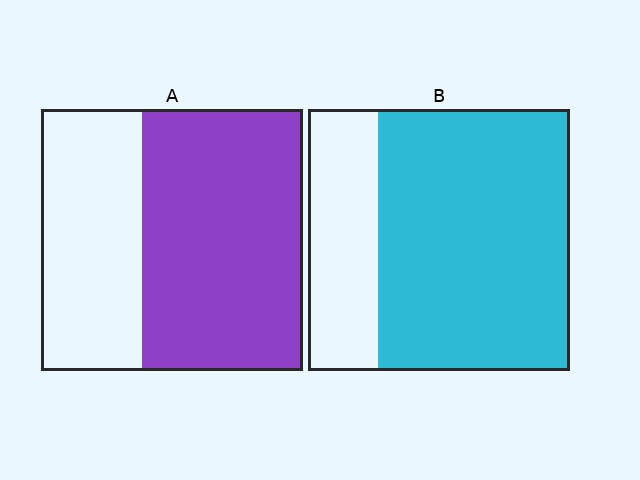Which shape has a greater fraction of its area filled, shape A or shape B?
Shape B.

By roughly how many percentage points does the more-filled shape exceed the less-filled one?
By roughly 10 percentage points (B over A).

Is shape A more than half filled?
Yes.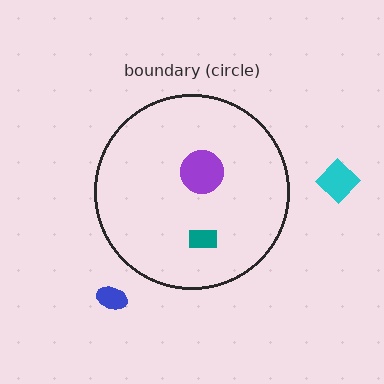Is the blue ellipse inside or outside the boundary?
Outside.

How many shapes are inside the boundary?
2 inside, 2 outside.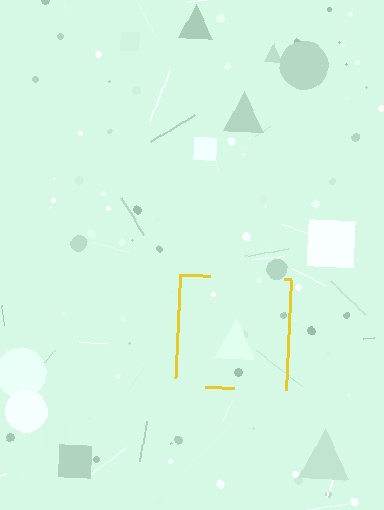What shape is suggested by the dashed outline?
The dashed outline suggests a square.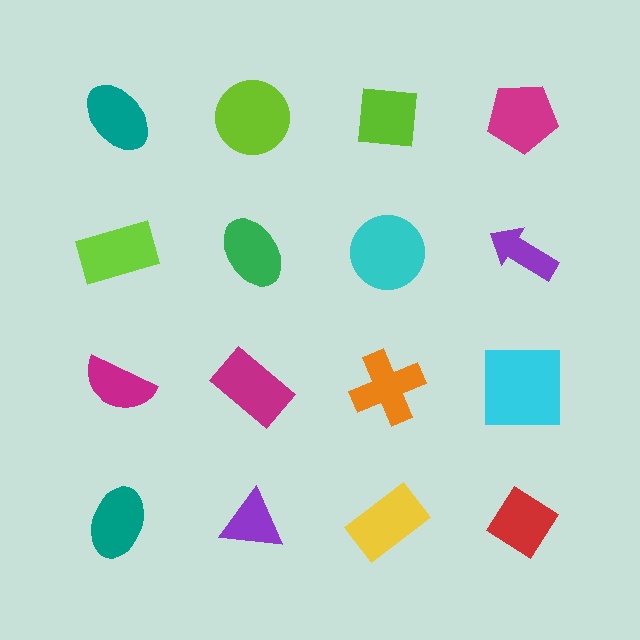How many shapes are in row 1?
4 shapes.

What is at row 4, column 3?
A yellow rectangle.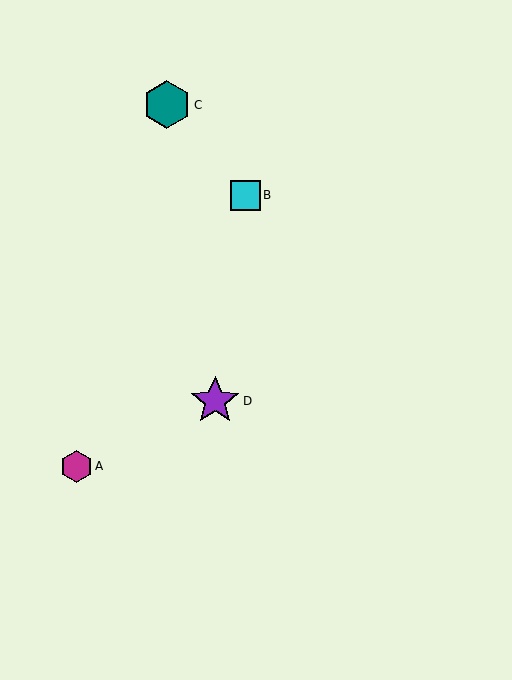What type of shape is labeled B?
Shape B is a cyan square.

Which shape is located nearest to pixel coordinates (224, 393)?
The purple star (labeled D) at (215, 401) is nearest to that location.